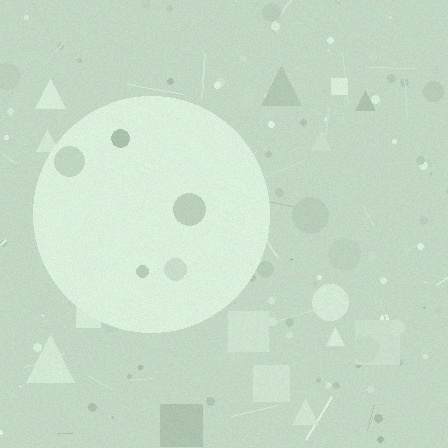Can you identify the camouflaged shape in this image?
The camouflaged shape is a circle.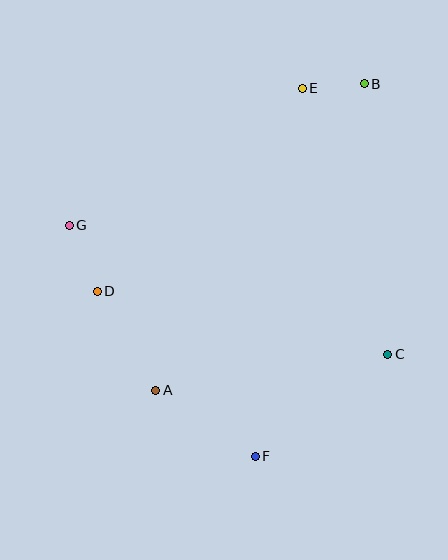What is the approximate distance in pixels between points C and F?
The distance between C and F is approximately 167 pixels.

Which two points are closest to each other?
Points B and E are closest to each other.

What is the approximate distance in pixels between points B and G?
The distance between B and G is approximately 327 pixels.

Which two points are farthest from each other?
Points B and F are farthest from each other.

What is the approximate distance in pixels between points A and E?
The distance between A and E is approximately 336 pixels.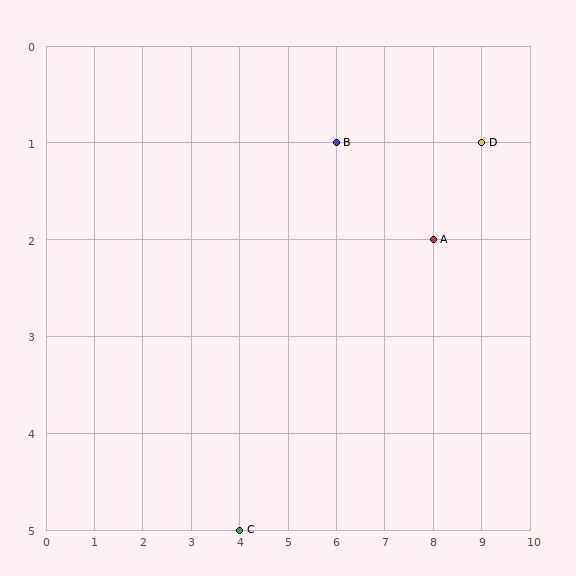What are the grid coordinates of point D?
Point D is at grid coordinates (9, 1).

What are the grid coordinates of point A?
Point A is at grid coordinates (8, 2).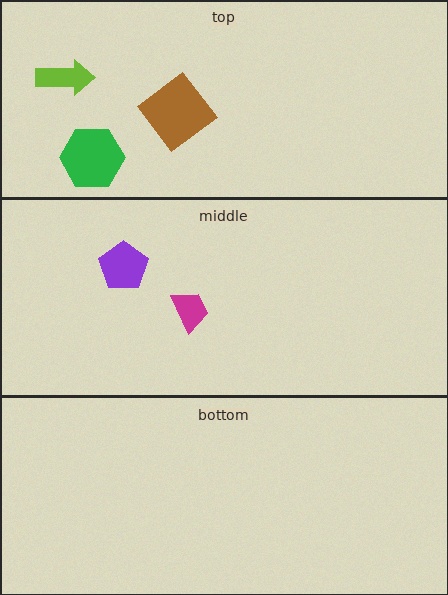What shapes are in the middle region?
The magenta trapezoid, the purple pentagon.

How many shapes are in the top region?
3.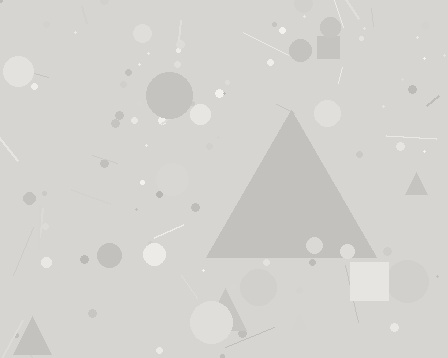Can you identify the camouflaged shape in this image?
The camouflaged shape is a triangle.